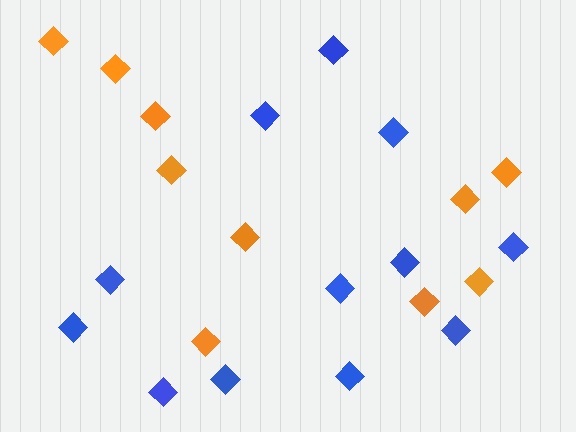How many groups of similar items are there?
There are 2 groups: one group of blue diamonds (12) and one group of orange diamonds (10).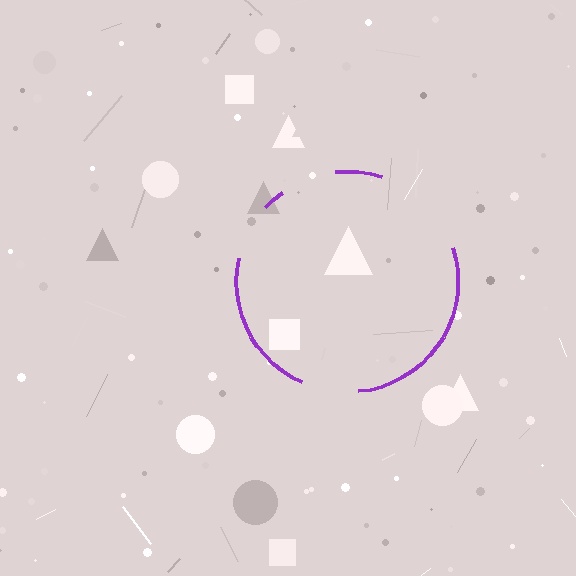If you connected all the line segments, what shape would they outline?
They would outline a circle.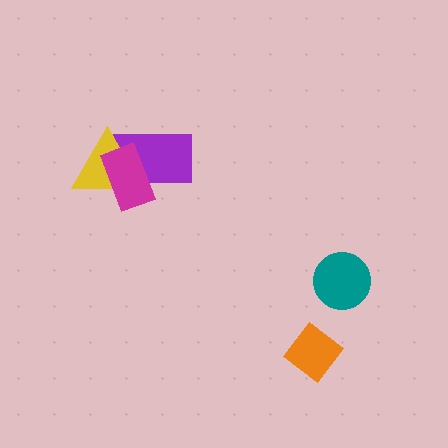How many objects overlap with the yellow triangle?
2 objects overlap with the yellow triangle.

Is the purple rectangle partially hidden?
Yes, it is partially covered by another shape.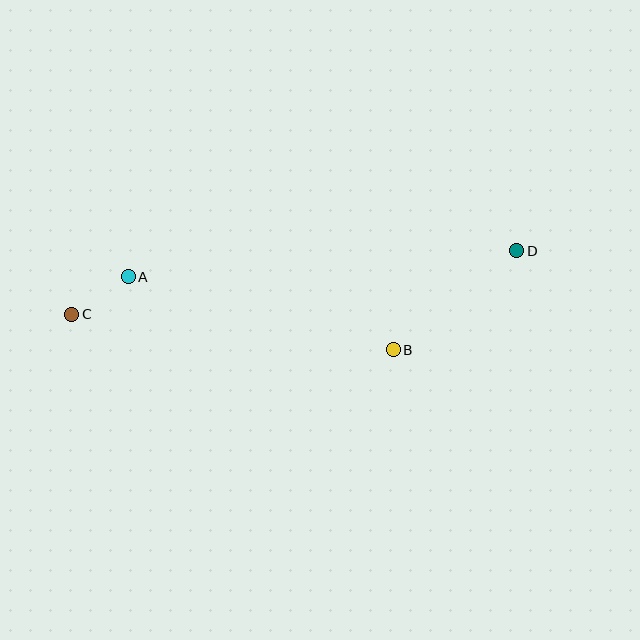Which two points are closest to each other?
Points A and C are closest to each other.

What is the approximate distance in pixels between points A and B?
The distance between A and B is approximately 275 pixels.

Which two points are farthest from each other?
Points C and D are farthest from each other.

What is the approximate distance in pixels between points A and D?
The distance between A and D is approximately 389 pixels.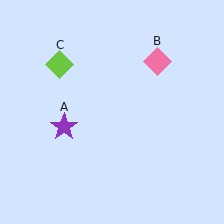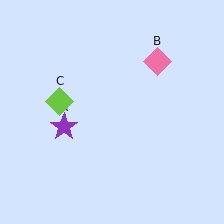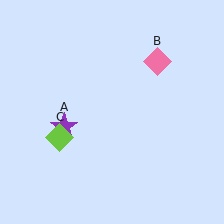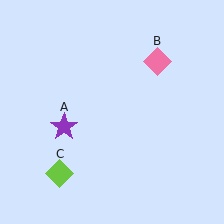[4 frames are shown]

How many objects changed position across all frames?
1 object changed position: lime diamond (object C).